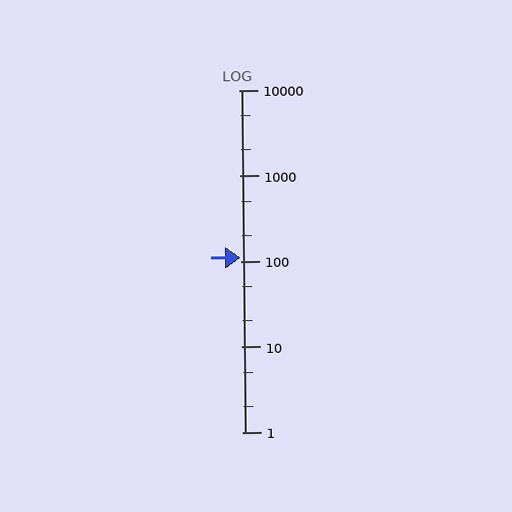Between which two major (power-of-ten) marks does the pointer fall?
The pointer is between 100 and 1000.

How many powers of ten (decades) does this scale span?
The scale spans 4 decades, from 1 to 10000.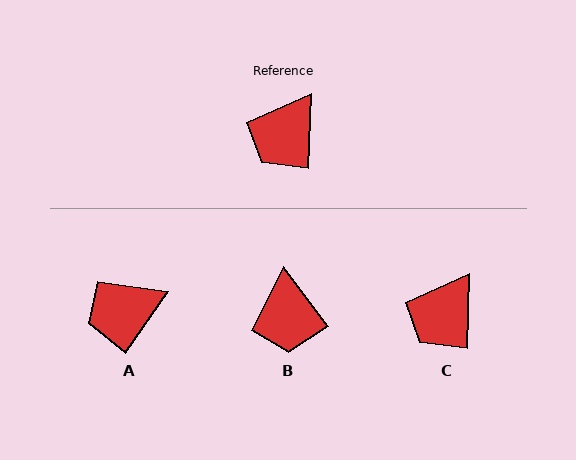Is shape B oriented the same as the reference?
No, it is off by about 39 degrees.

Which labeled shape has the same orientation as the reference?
C.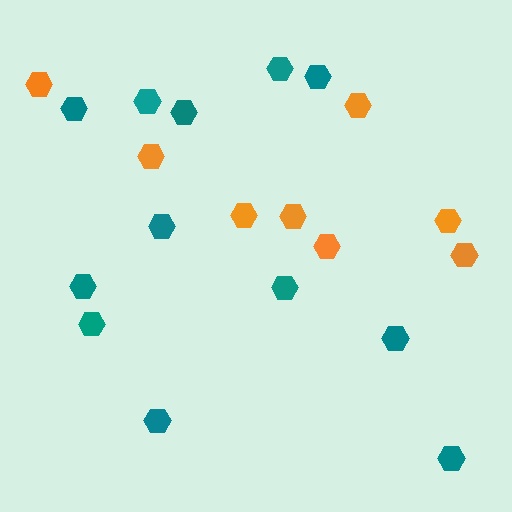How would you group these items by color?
There are 2 groups: one group of orange hexagons (8) and one group of teal hexagons (12).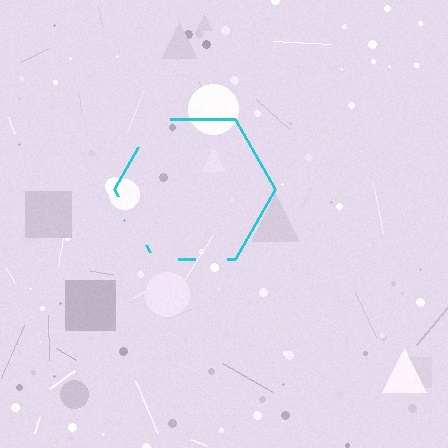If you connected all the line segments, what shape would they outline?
They would outline a hexagon.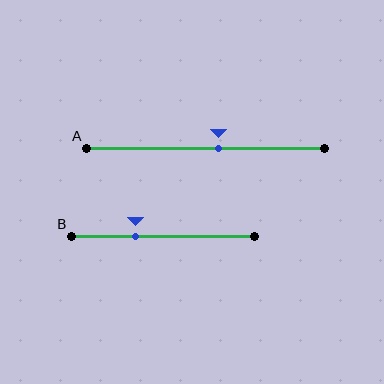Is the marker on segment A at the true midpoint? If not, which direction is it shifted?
No, the marker on segment A is shifted to the right by about 5% of the segment length.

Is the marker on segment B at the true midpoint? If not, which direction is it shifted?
No, the marker on segment B is shifted to the left by about 15% of the segment length.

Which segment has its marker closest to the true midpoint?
Segment A has its marker closest to the true midpoint.